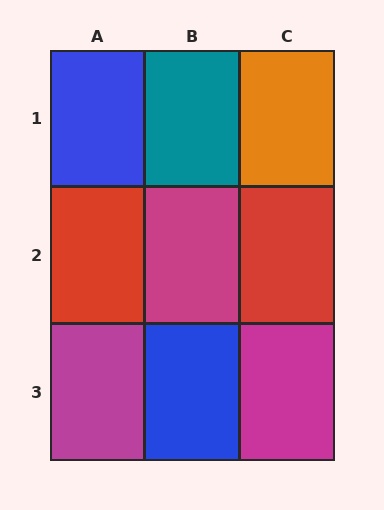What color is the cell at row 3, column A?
Magenta.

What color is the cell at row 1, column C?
Orange.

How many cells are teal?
1 cell is teal.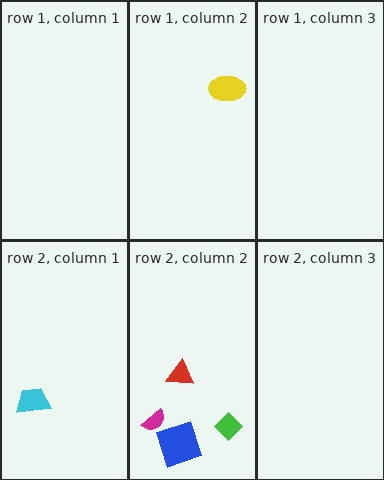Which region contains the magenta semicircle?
The row 2, column 2 region.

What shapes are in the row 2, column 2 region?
The blue square, the magenta semicircle, the red triangle, the green diamond.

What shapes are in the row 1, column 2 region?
The yellow ellipse.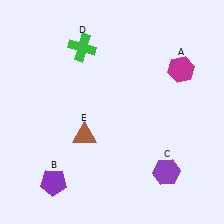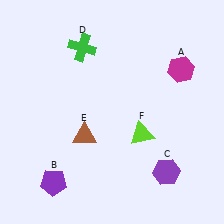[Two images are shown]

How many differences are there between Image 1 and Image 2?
There is 1 difference between the two images.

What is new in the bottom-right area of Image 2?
A lime triangle (F) was added in the bottom-right area of Image 2.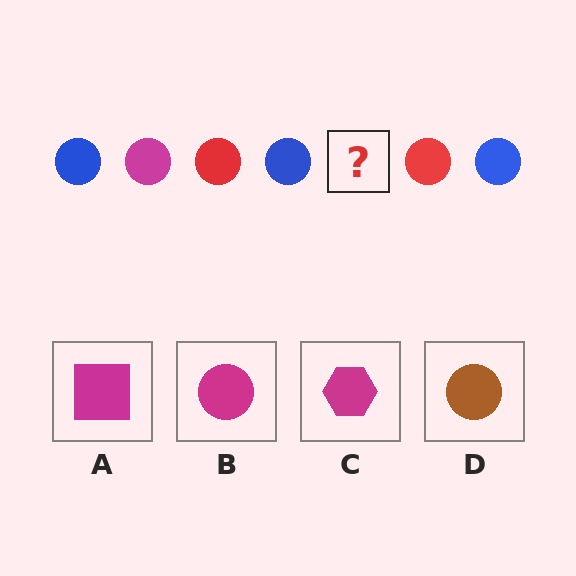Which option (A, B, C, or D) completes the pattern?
B.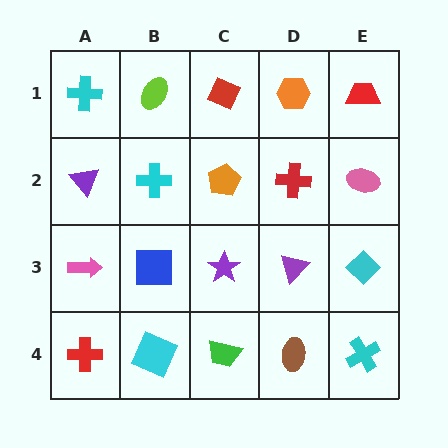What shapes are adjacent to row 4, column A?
A pink arrow (row 3, column A), a cyan square (row 4, column B).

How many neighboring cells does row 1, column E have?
2.